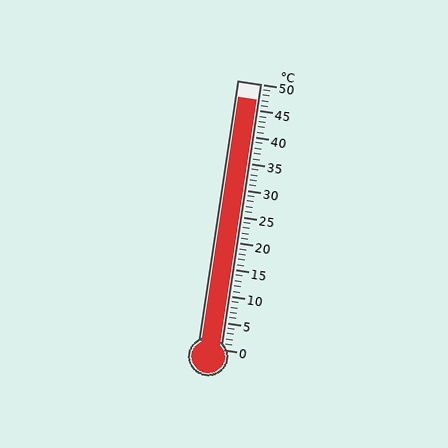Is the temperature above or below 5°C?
The temperature is above 5°C.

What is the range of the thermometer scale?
The thermometer scale ranges from 0°C to 50°C.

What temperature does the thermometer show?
The thermometer shows approximately 47°C.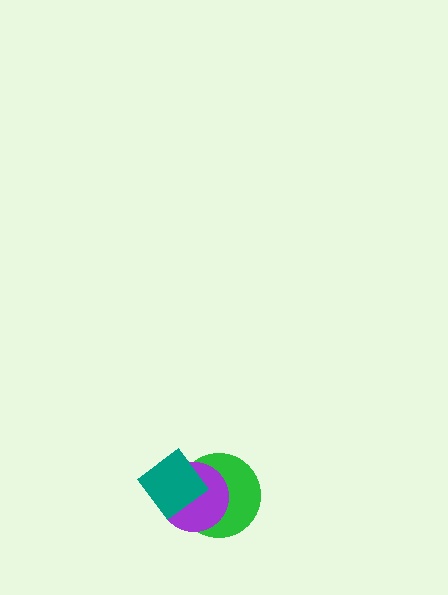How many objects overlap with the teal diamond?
2 objects overlap with the teal diamond.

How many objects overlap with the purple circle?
2 objects overlap with the purple circle.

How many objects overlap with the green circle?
2 objects overlap with the green circle.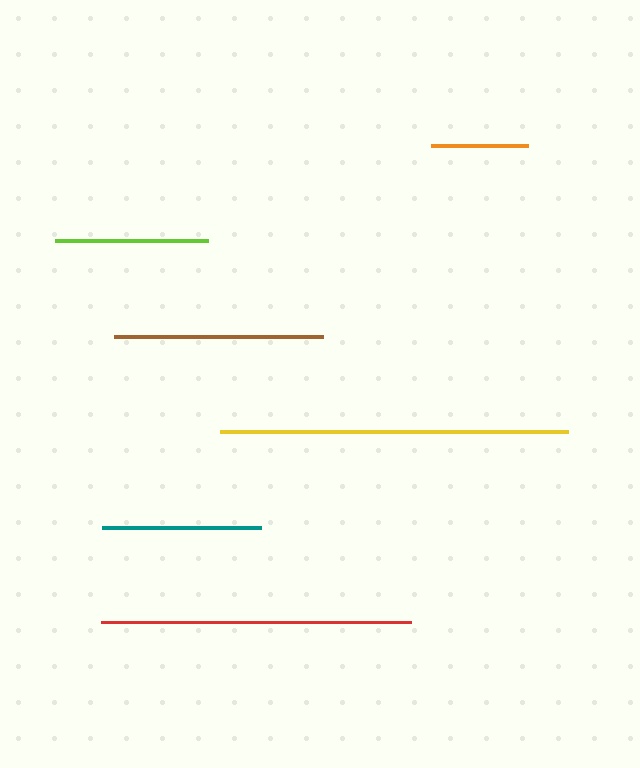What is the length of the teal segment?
The teal segment is approximately 159 pixels long.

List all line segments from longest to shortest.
From longest to shortest: yellow, red, brown, teal, lime, orange.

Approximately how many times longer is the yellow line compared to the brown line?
The yellow line is approximately 1.7 times the length of the brown line.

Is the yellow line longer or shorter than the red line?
The yellow line is longer than the red line.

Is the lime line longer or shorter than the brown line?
The brown line is longer than the lime line.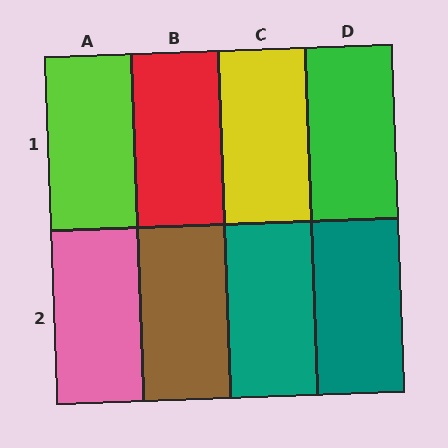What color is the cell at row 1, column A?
Lime.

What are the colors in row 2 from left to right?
Pink, brown, teal, teal.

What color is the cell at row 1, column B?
Red.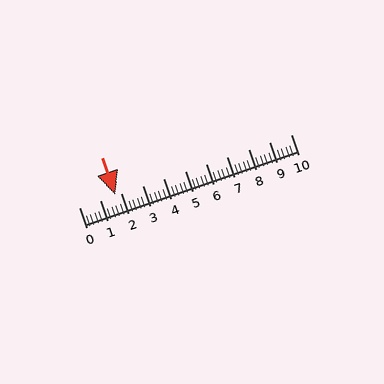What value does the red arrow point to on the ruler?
The red arrow points to approximately 1.7.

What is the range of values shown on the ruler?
The ruler shows values from 0 to 10.